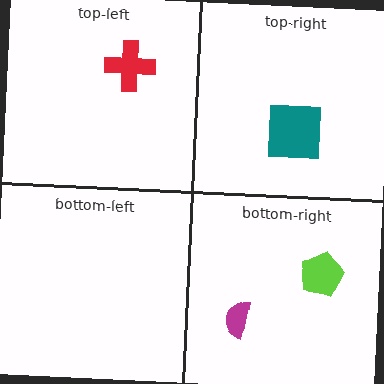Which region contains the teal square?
The top-right region.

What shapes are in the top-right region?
The teal square.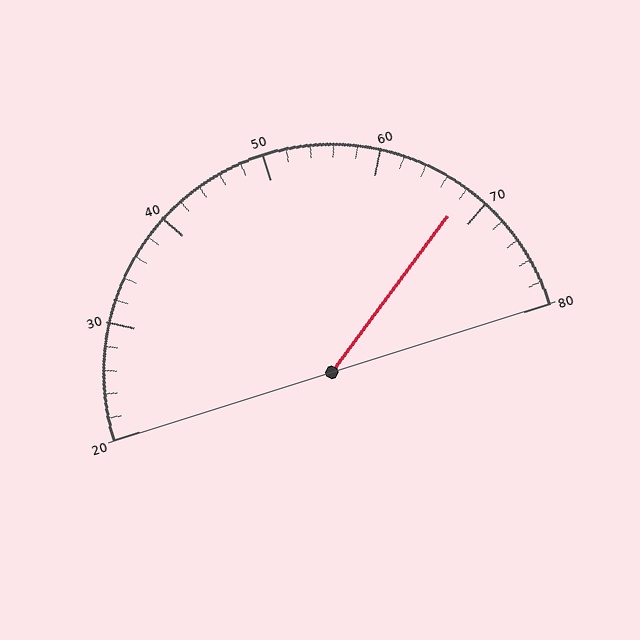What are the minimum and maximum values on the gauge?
The gauge ranges from 20 to 80.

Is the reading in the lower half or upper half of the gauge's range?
The reading is in the upper half of the range (20 to 80).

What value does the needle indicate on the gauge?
The needle indicates approximately 68.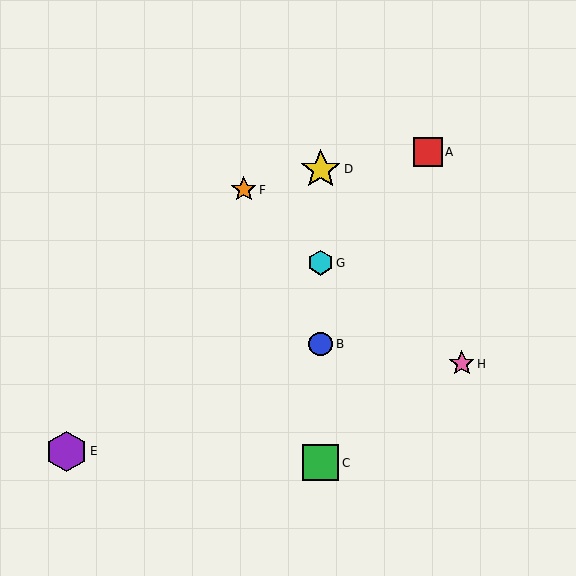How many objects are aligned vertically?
4 objects (B, C, D, G) are aligned vertically.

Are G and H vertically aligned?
No, G is at x≈321 and H is at x≈462.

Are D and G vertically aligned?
Yes, both are at x≈321.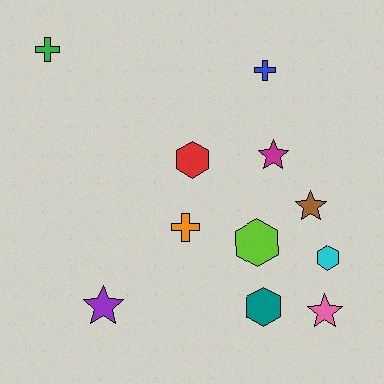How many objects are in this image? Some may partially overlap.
There are 11 objects.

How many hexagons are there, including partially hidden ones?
There are 4 hexagons.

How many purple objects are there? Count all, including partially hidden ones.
There is 1 purple object.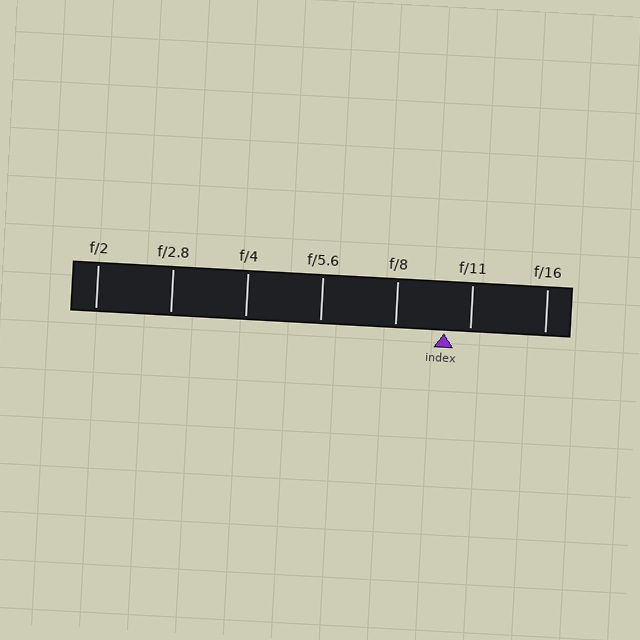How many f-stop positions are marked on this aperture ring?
There are 7 f-stop positions marked.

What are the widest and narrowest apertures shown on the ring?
The widest aperture shown is f/2 and the narrowest is f/16.